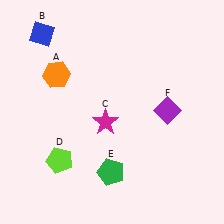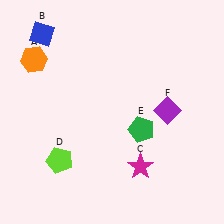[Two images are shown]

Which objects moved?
The objects that moved are: the orange hexagon (A), the magenta star (C), the green pentagon (E).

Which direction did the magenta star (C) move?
The magenta star (C) moved down.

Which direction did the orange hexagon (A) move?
The orange hexagon (A) moved left.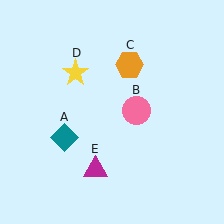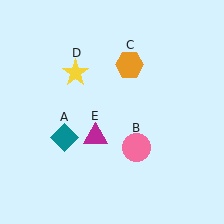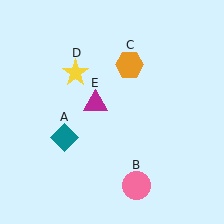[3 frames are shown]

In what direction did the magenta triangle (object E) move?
The magenta triangle (object E) moved up.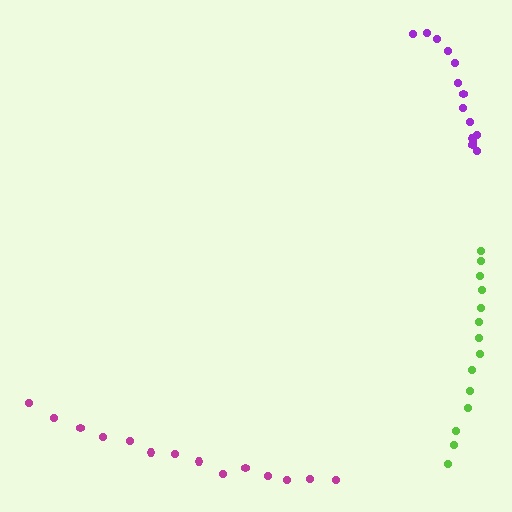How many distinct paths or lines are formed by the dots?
There are 3 distinct paths.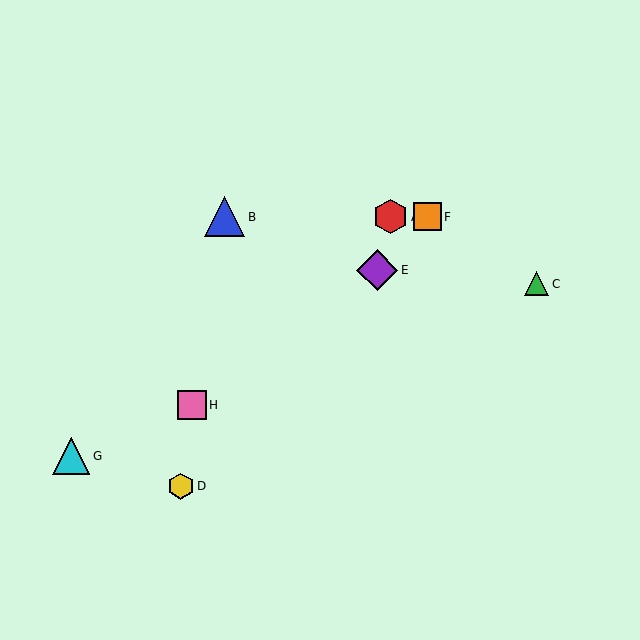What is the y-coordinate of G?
Object G is at y≈456.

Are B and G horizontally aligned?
No, B is at y≈217 and G is at y≈456.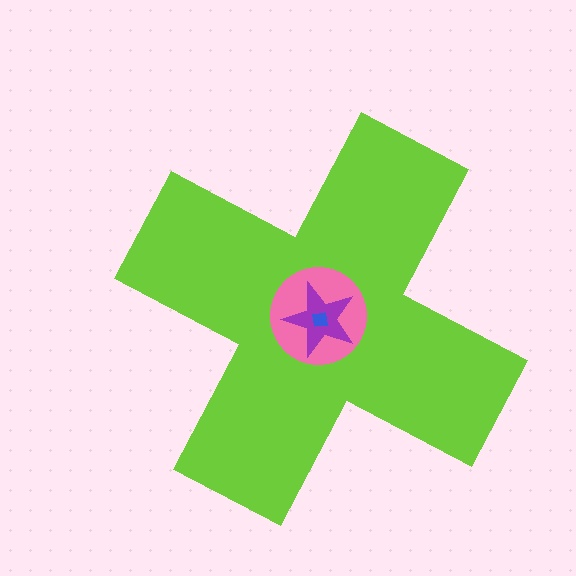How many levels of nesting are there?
4.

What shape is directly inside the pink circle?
The purple star.